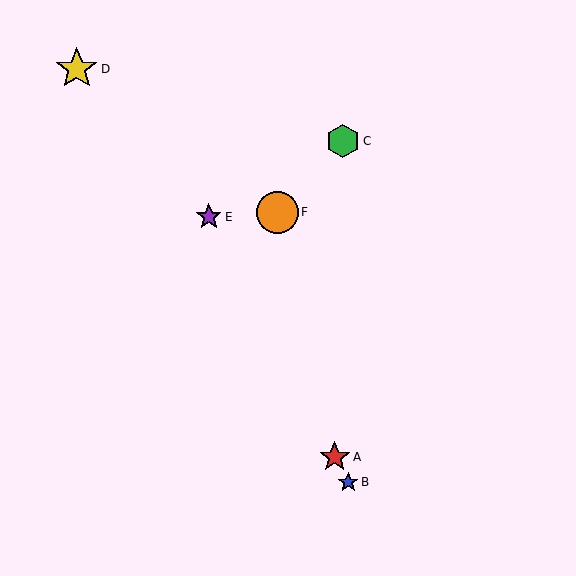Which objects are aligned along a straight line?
Objects A, B, E are aligned along a straight line.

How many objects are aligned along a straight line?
3 objects (A, B, E) are aligned along a straight line.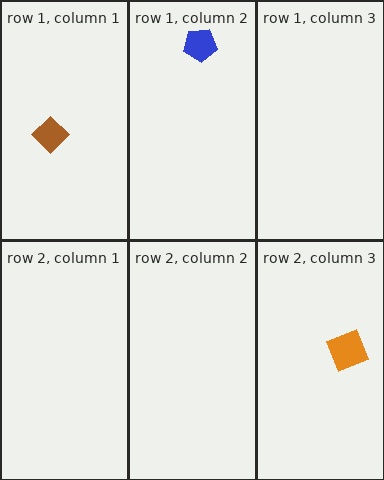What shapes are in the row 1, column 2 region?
The blue pentagon.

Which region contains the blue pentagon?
The row 1, column 2 region.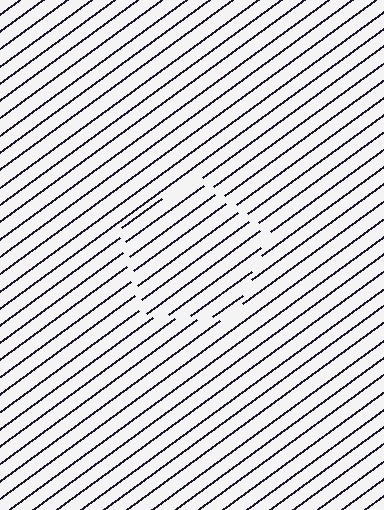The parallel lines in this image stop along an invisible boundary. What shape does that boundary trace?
An illusory pentagon. The interior of the shape contains the same grating, shifted by half a period — the contour is defined by the phase discontinuity where line-ends from the inner and outer gratings abut.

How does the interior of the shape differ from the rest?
The interior of the shape contains the same grating, shifted by half a period — the contour is defined by the phase discontinuity where line-ends from the inner and outer gratings abut.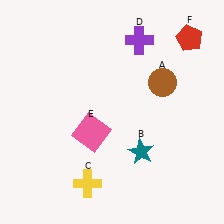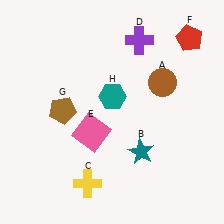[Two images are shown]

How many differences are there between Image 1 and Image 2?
There are 2 differences between the two images.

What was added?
A brown pentagon (G), a teal hexagon (H) were added in Image 2.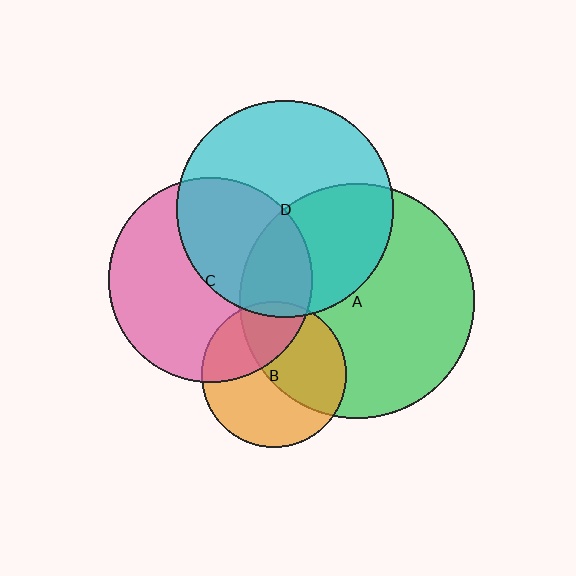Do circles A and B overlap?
Yes.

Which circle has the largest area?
Circle A (green).